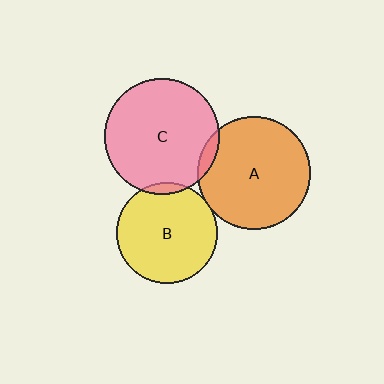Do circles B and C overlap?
Yes.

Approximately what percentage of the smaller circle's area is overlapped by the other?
Approximately 5%.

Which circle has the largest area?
Circle C (pink).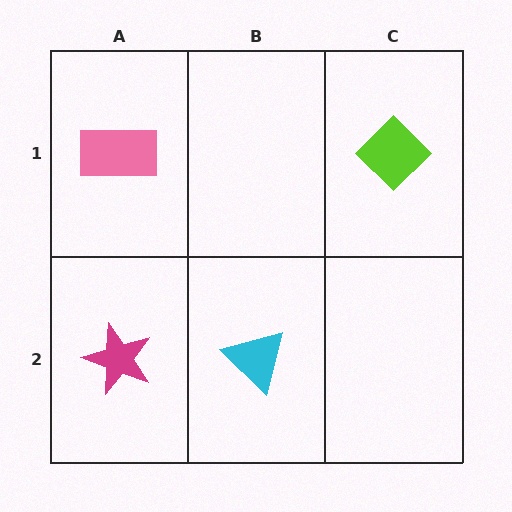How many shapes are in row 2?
2 shapes.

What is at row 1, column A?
A pink rectangle.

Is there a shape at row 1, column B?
No, that cell is empty.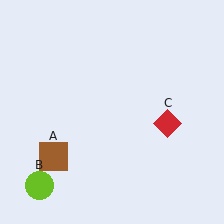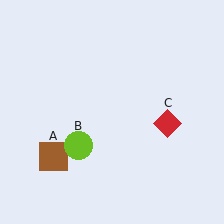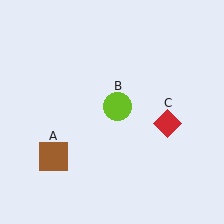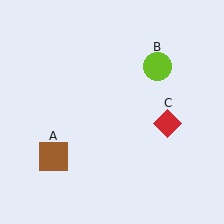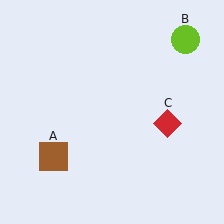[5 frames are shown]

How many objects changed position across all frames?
1 object changed position: lime circle (object B).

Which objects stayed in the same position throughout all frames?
Brown square (object A) and red diamond (object C) remained stationary.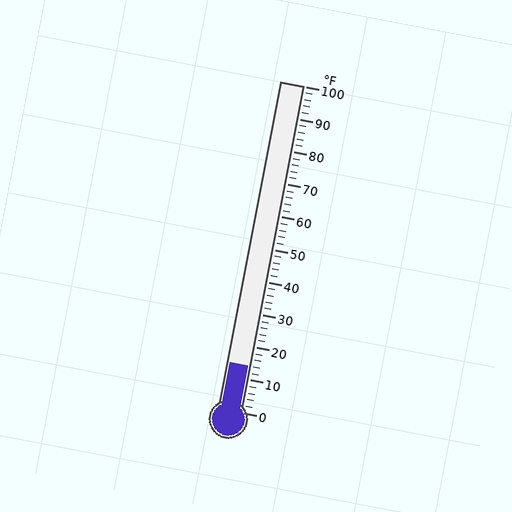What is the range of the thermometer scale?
The thermometer scale ranges from 0°F to 100°F.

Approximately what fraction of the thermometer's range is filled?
The thermometer is filled to approximately 15% of its range.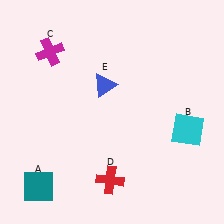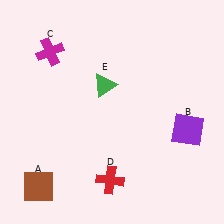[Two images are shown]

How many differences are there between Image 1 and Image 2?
There are 3 differences between the two images.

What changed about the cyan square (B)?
In Image 1, B is cyan. In Image 2, it changed to purple.